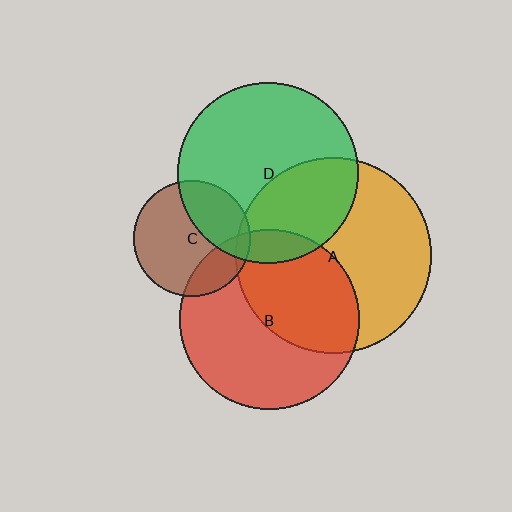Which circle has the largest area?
Circle A (orange).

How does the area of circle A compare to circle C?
Approximately 2.8 times.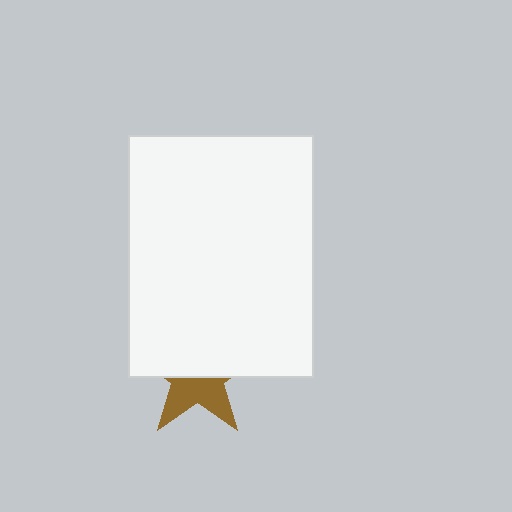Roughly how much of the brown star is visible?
A small part of it is visible (roughly 43%).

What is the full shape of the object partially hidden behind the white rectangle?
The partially hidden object is a brown star.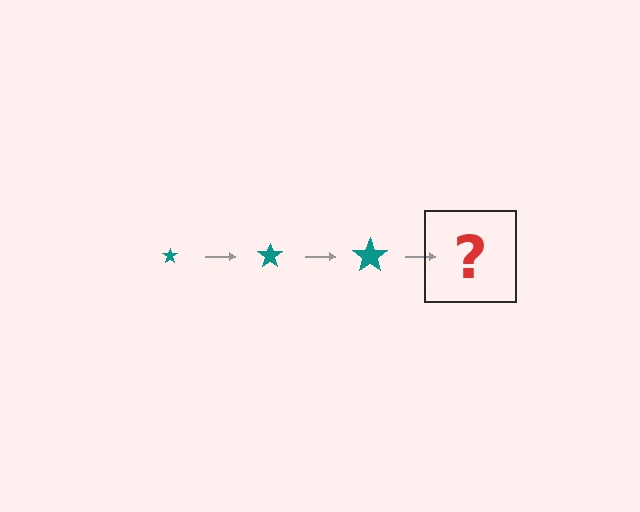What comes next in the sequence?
The next element should be a teal star, larger than the previous one.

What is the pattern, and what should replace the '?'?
The pattern is that the star gets progressively larger each step. The '?' should be a teal star, larger than the previous one.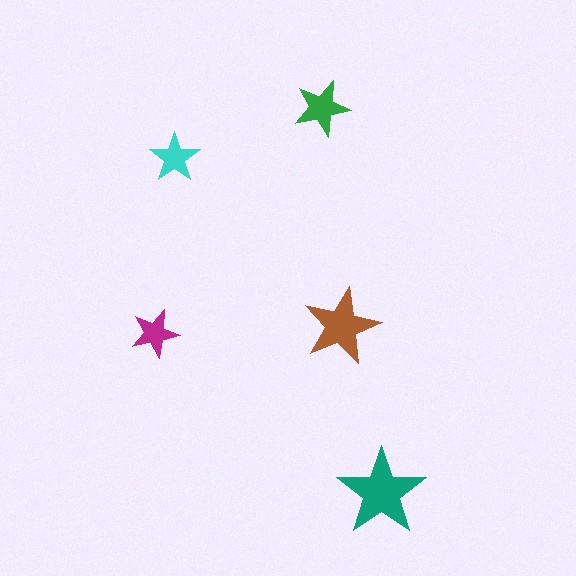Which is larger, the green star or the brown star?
The brown one.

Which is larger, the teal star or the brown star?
The teal one.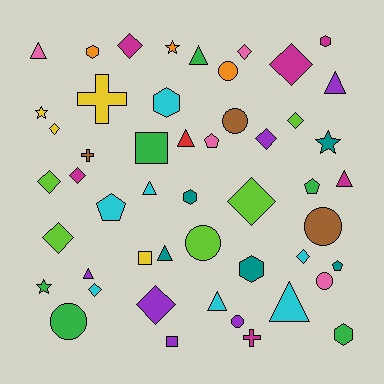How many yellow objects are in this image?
There are 4 yellow objects.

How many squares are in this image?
There are 3 squares.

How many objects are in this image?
There are 50 objects.